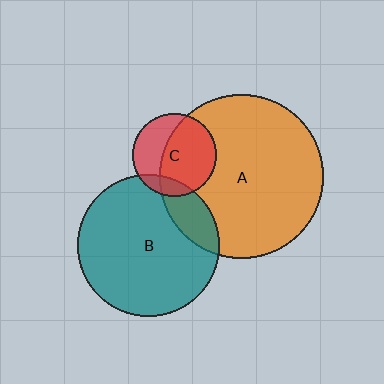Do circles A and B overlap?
Yes.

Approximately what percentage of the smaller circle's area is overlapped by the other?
Approximately 15%.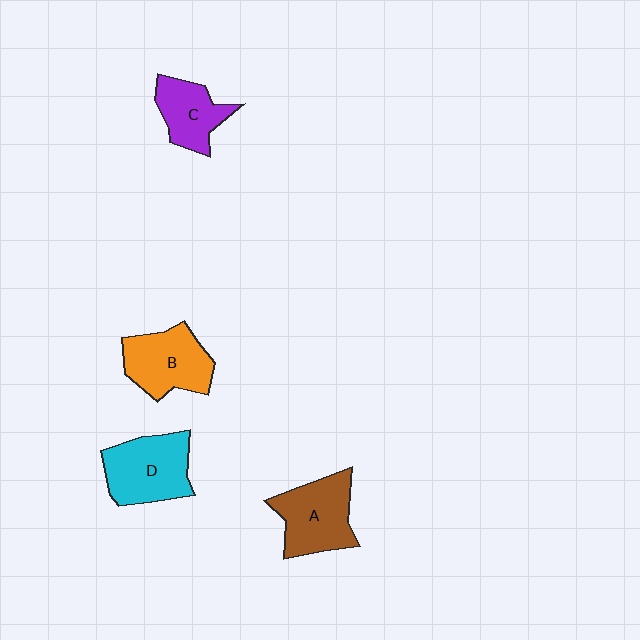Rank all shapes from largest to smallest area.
From largest to smallest: D (cyan), A (brown), B (orange), C (purple).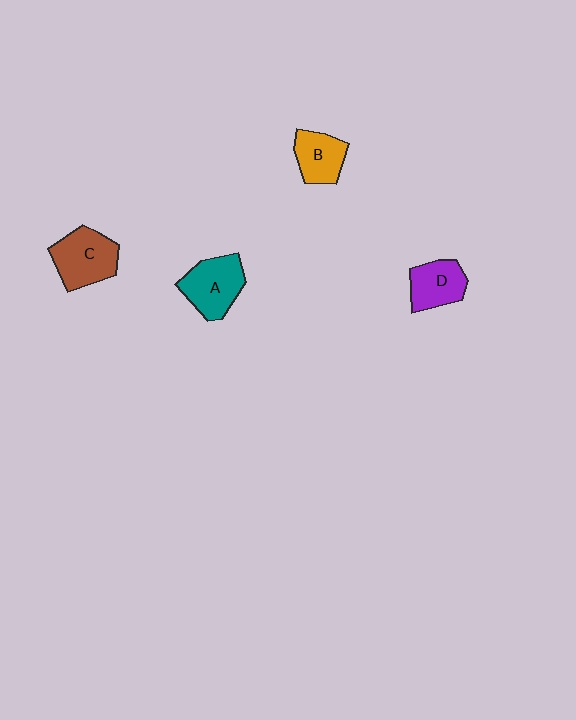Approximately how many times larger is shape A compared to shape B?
Approximately 1.3 times.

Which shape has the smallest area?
Shape B (orange).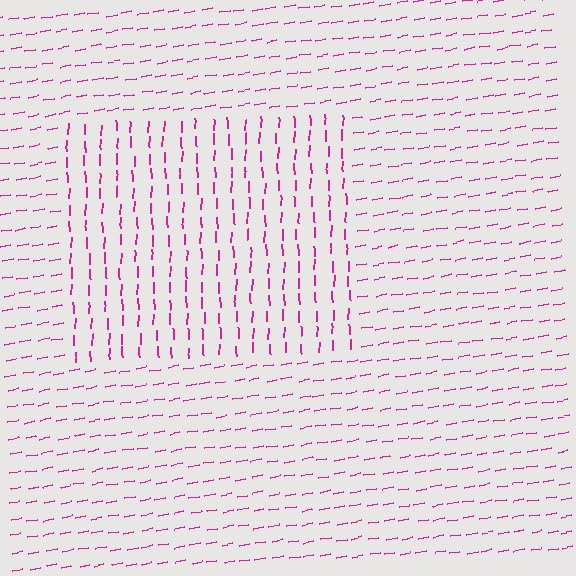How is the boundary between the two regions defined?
The boundary is defined purely by a change in line orientation (approximately 79 degrees difference). All lines are the same color and thickness.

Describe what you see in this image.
The image is filled with small magenta line segments. A rectangle region in the image has lines oriented differently from the surrounding lines, creating a visible texture boundary.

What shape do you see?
I see a rectangle.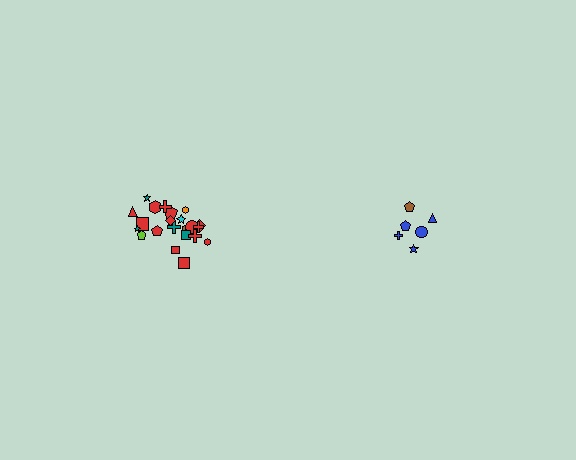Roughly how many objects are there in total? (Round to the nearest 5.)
Roughly 30 objects in total.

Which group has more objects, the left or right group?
The left group.